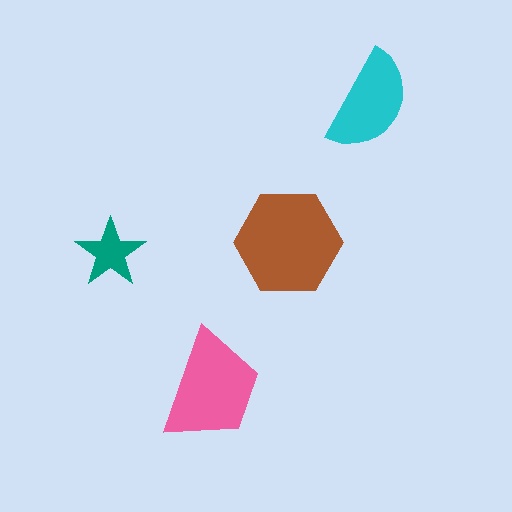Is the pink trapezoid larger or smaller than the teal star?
Larger.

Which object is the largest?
The brown hexagon.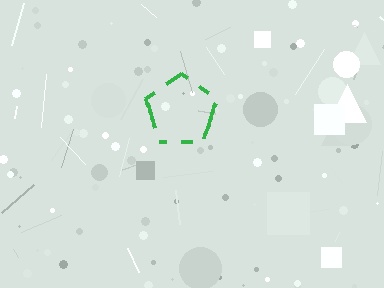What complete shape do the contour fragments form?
The contour fragments form a pentagon.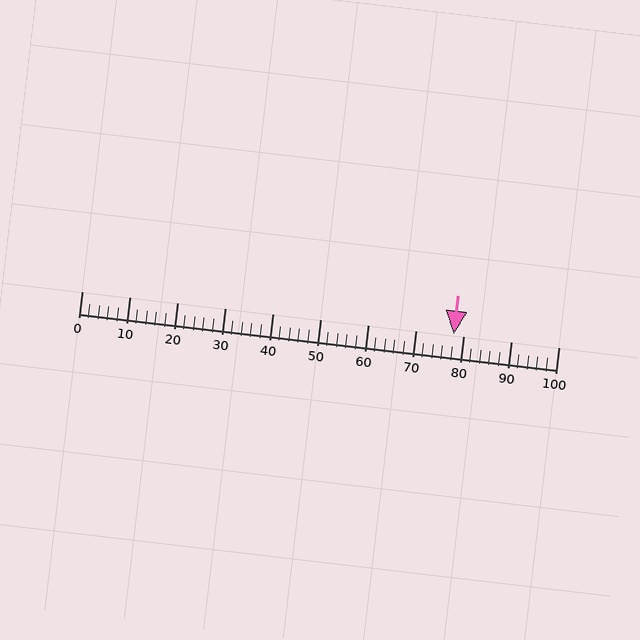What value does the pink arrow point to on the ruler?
The pink arrow points to approximately 78.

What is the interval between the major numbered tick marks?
The major tick marks are spaced 10 units apart.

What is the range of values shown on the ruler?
The ruler shows values from 0 to 100.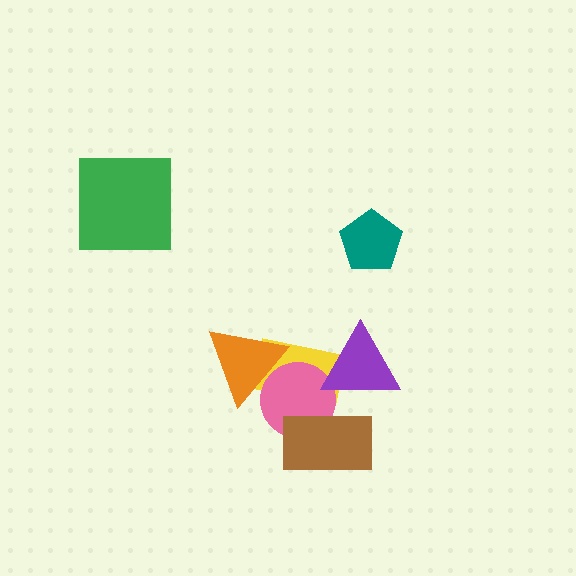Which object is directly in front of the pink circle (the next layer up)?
The orange triangle is directly in front of the pink circle.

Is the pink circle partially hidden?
Yes, it is partially covered by another shape.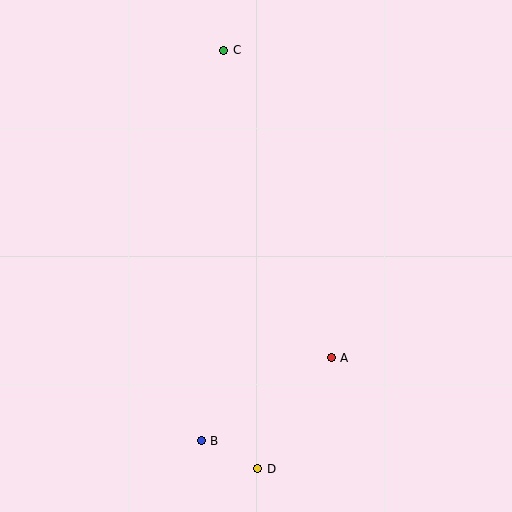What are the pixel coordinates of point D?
Point D is at (258, 469).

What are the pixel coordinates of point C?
Point C is at (224, 50).